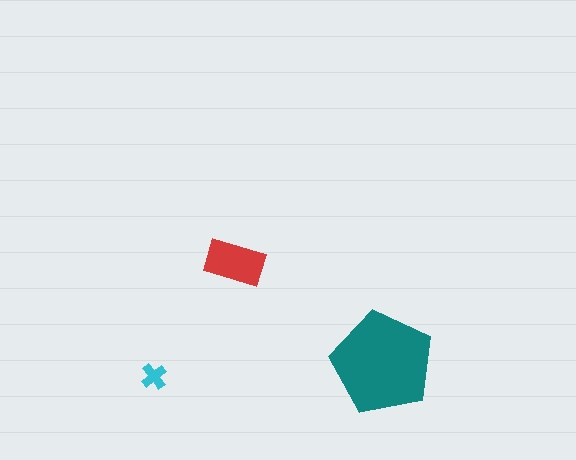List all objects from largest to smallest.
The teal pentagon, the red rectangle, the cyan cross.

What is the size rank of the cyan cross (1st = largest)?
3rd.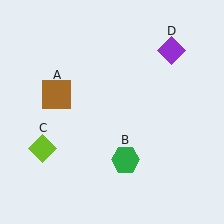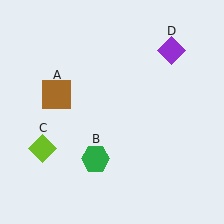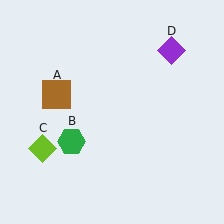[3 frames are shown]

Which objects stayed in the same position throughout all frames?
Brown square (object A) and lime diamond (object C) and purple diamond (object D) remained stationary.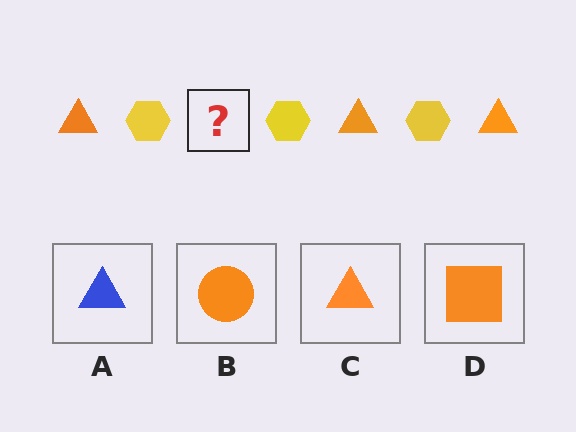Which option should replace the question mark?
Option C.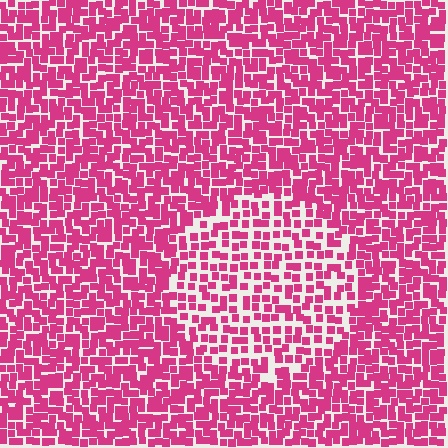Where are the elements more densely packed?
The elements are more densely packed outside the circle boundary.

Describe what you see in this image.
The image contains small magenta elements arranged at two different densities. A circle-shaped region is visible where the elements are less densely packed than the surrounding area.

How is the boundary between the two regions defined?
The boundary is defined by a change in element density (approximately 1.7x ratio). All elements are the same color, size, and shape.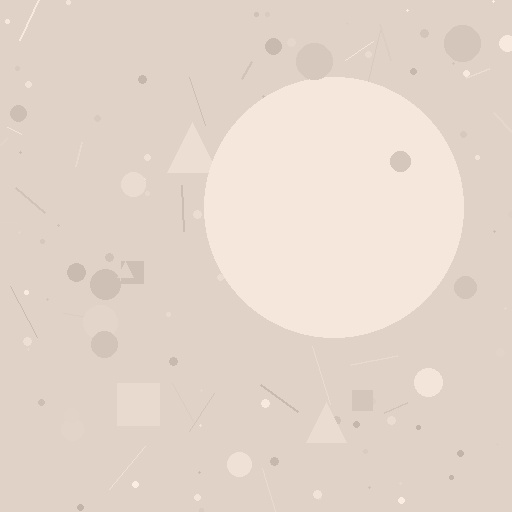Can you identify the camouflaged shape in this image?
The camouflaged shape is a circle.